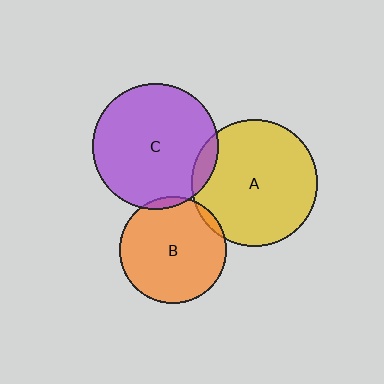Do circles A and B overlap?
Yes.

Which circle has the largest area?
Circle C (purple).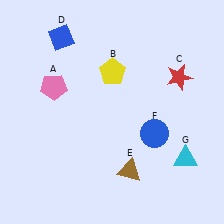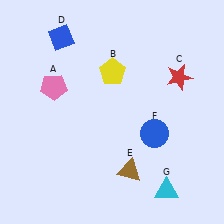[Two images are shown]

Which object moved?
The cyan triangle (G) moved down.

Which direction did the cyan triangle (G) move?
The cyan triangle (G) moved down.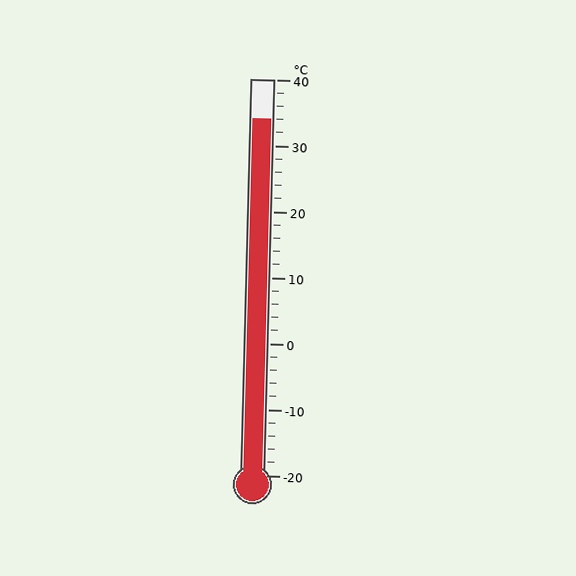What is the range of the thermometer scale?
The thermometer scale ranges from -20°C to 40°C.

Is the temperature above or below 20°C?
The temperature is above 20°C.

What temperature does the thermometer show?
The thermometer shows approximately 34°C.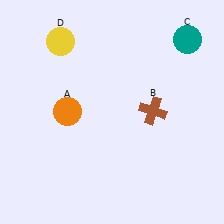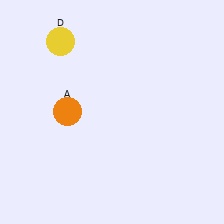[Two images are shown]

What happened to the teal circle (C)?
The teal circle (C) was removed in Image 2. It was in the top-right area of Image 1.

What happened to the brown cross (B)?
The brown cross (B) was removed in Image 2. It was in the top-right area of Image 1.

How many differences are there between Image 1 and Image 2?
There are 2 differences between the two images.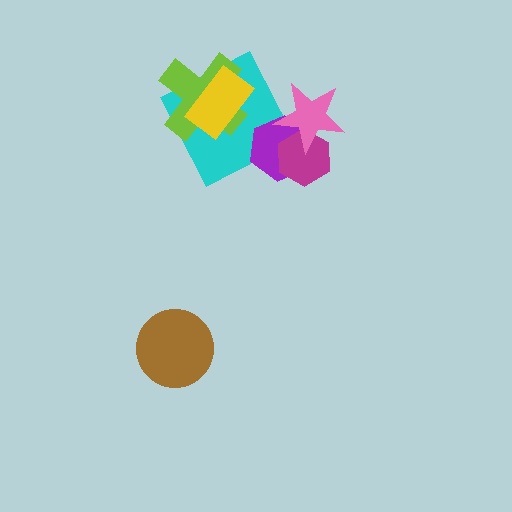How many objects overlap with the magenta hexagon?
2 objects overlap with the magenta hexagon.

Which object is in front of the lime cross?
The yellow rectangle is in front of the lime cross.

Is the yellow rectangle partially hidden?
No, no other shape covers it.